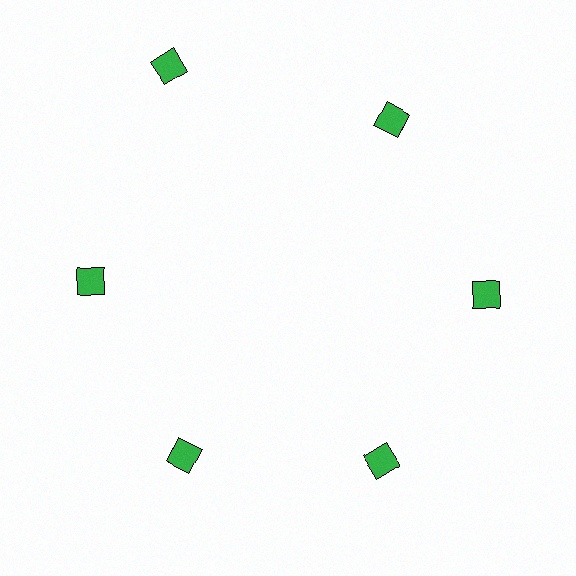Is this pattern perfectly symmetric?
No. The 6 green squares are arranged in a ring, but one element near the 11 o'clock position is pushed outward from the center, breaking the 6-fold rotational symmetry.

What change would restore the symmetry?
The symmetry would be restored by moving it inward, back onto the ring so that all 6 squares sit at equal angles and equal distance from the center.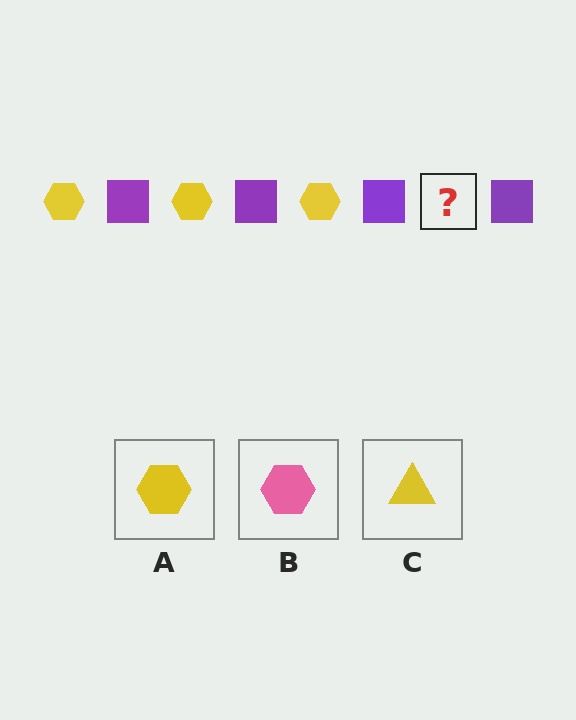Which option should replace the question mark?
Option A.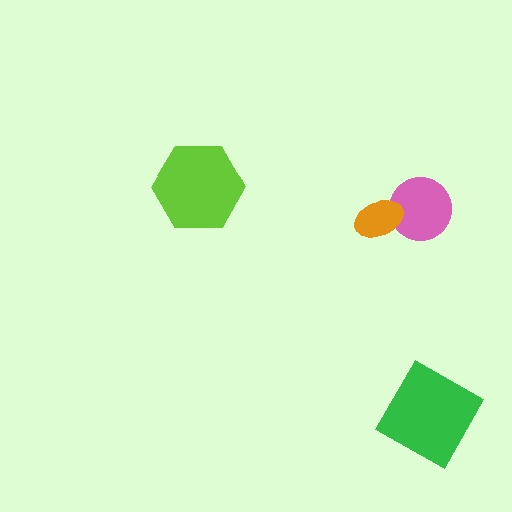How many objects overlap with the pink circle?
1 object overlaps with the pink circle.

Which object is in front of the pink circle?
The orange ellipse is in front of the pink circle.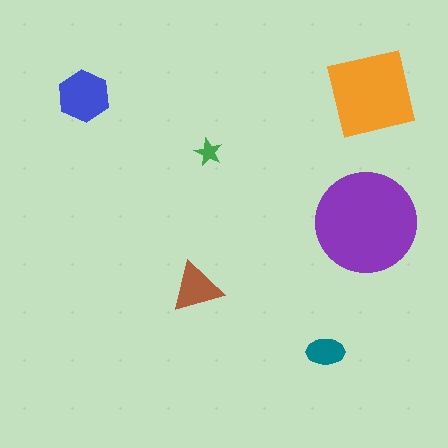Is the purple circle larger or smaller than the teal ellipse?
Larger.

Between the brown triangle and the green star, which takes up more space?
The brown triangle.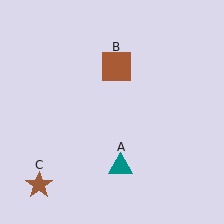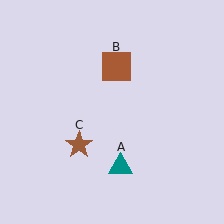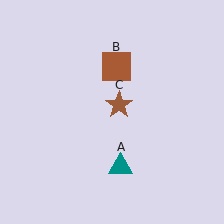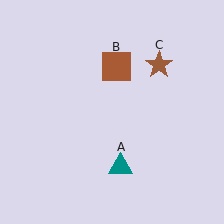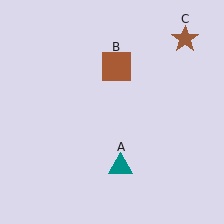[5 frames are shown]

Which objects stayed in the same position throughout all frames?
Teal triangle (object A) and brown square (object B) remained stationary.